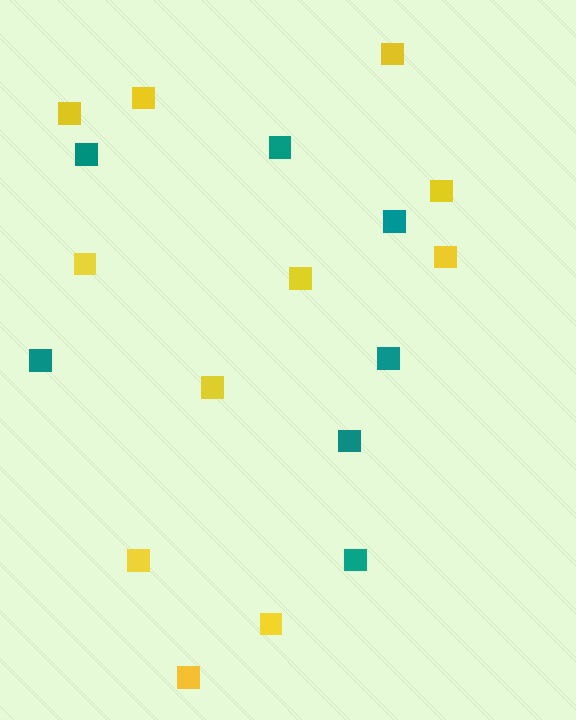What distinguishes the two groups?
There are 2 groups: one group of yellow squares (11) and one group of teal squares (7).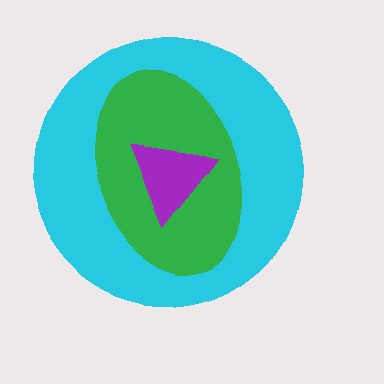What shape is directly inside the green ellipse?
The purple triangle.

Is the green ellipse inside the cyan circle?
Yes.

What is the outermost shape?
The cyan circle.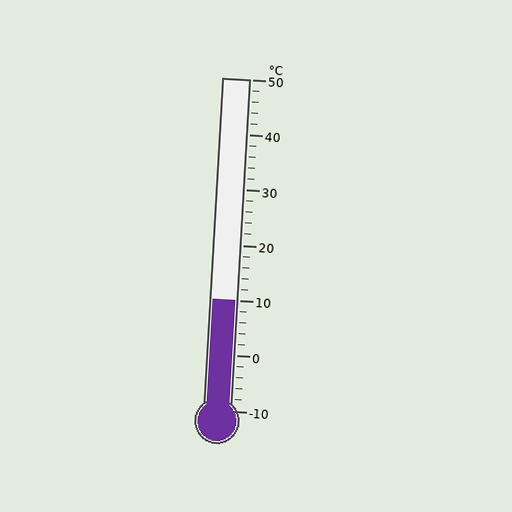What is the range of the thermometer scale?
The thermometer scale ranges from -10°C to 50°C.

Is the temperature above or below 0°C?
The temperature is above 0°C.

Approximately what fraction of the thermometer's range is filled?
The thermometer is filled to approximately 35% of its range.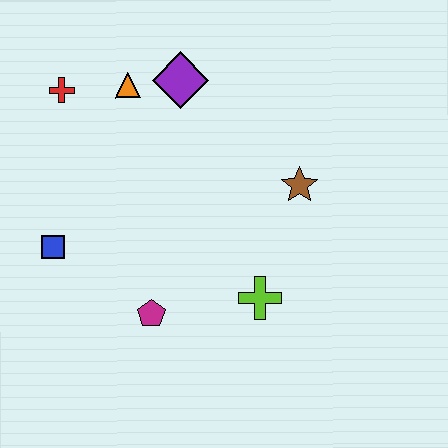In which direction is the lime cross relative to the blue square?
The lime cross is to the right of the blue square.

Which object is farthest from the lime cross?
The red cross is farthest from the lime cross.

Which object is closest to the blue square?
The magenta pentagon is closest to the blue square.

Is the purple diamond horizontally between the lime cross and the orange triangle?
Yes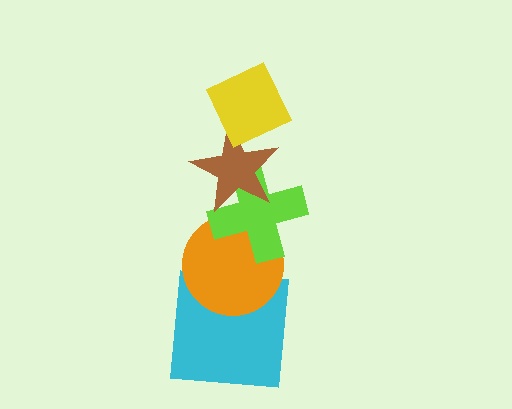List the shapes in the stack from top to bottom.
From top to bottom: the yellow diamond, the brown star, the lime cross, the orange circle, the cyan square.